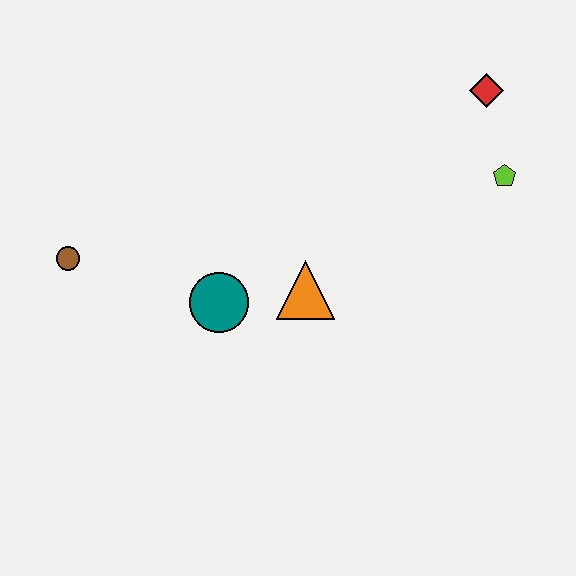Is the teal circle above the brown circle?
No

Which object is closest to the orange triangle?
The teal circle is closest to the orange triangle.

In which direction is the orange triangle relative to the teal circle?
The orange triangle is to the right of the teal circle.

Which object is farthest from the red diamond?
The brown circle is farthest from the red diamond.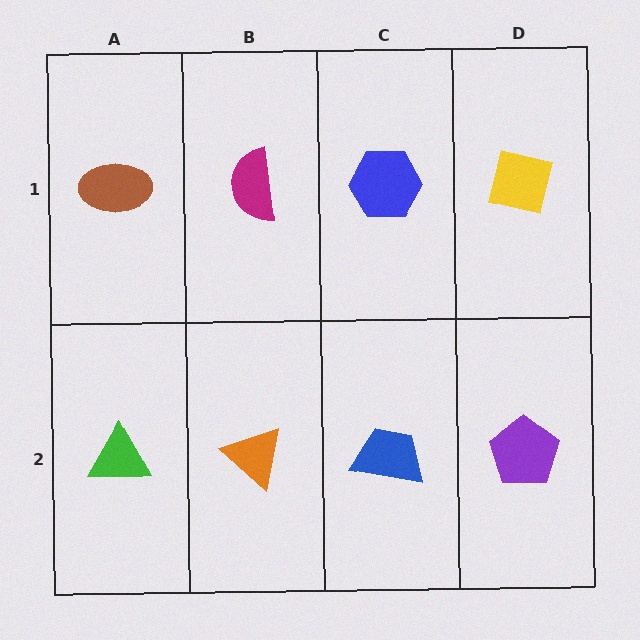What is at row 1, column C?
A blue hexagon.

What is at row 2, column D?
A purple pentagon.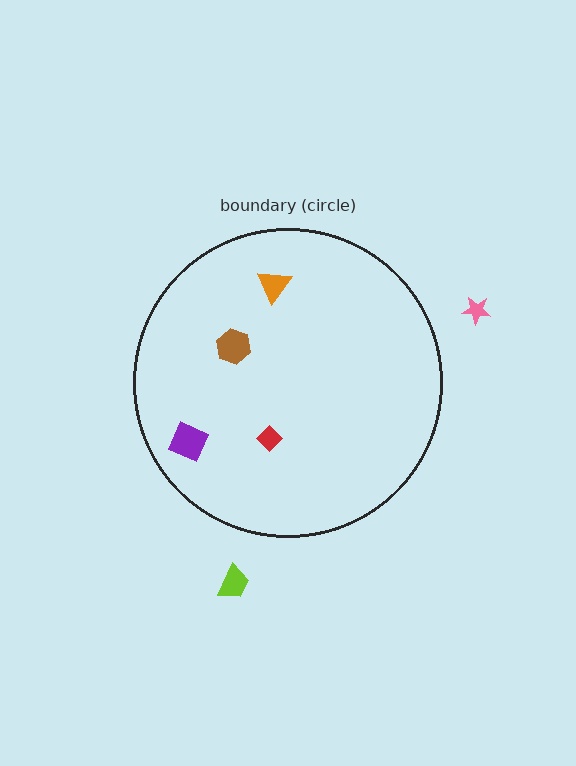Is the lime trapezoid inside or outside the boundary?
Outside.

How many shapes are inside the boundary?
4 inside, 2 outside.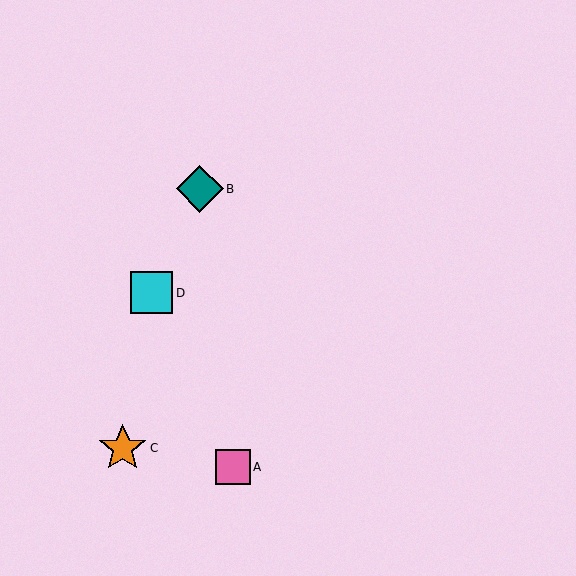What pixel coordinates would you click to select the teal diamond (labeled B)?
Click at (200, 189) to select the teal diamond B.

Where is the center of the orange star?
The center of the orange star is at (123, 448).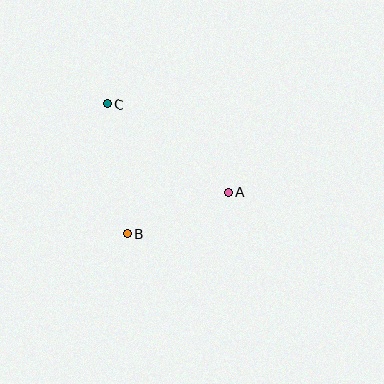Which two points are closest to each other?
Points A and B are closest to each other.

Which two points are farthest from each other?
Points A and C are farthest from each other.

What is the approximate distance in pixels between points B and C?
The distance between B and C is approximately 131 pixels.